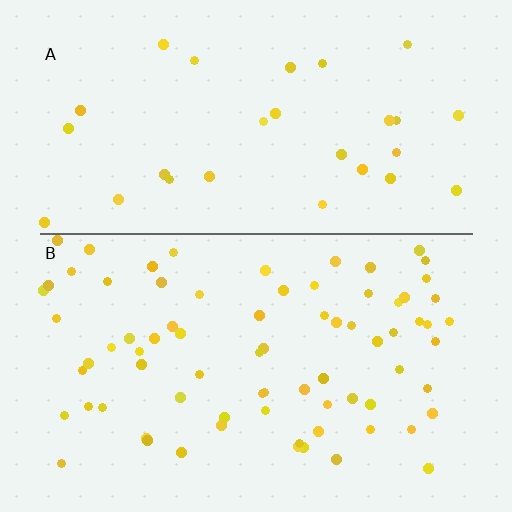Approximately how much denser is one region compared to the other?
Approximately 2.6× — region B over region A.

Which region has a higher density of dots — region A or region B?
B (the bottom).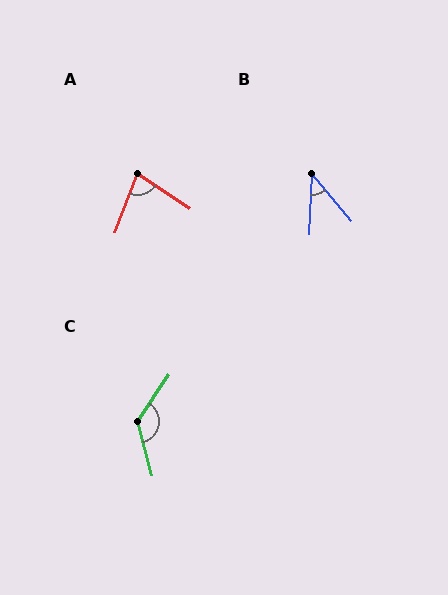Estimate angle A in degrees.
Approximately 78 degrees.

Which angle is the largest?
C, at approximately 130 degrees.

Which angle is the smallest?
B, at approximately 42 degrees.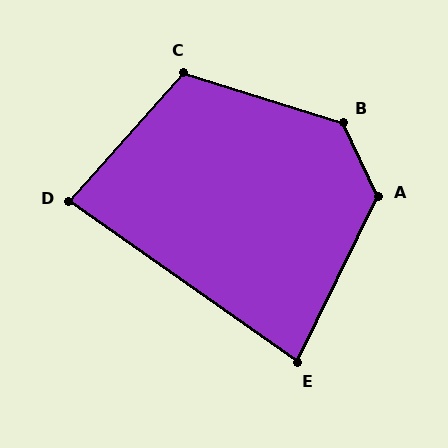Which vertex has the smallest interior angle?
E, at approximately 81 degrees.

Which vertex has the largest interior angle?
B, at approximately 133 degrees.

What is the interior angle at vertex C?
Approximately 114 degrees (obtuse).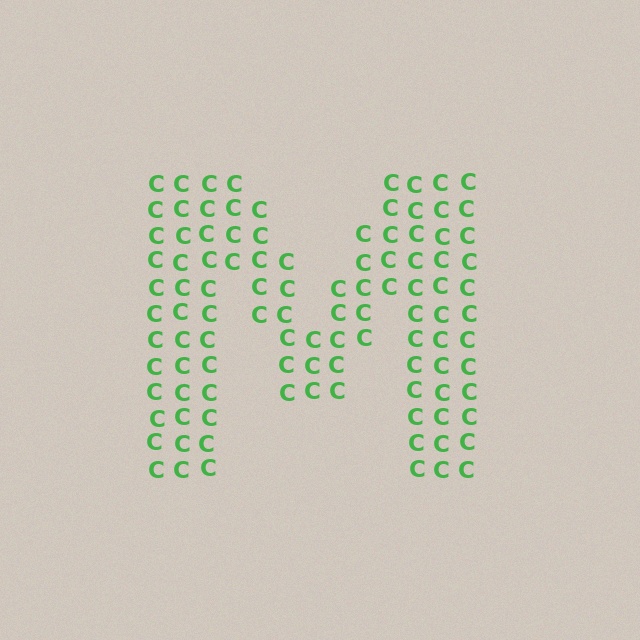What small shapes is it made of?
It is made of small letter C's.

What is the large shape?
The large shape is the letter M.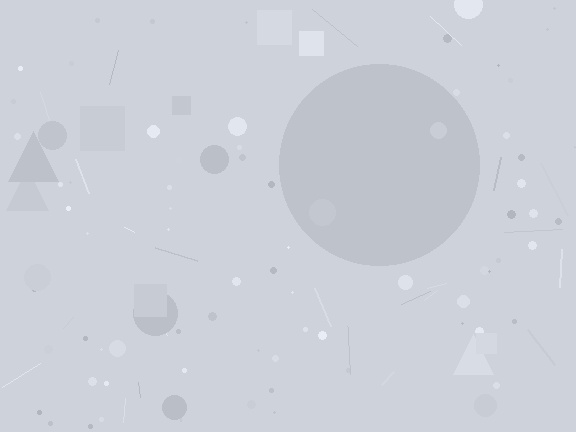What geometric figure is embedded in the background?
A circle is embedded in the background.